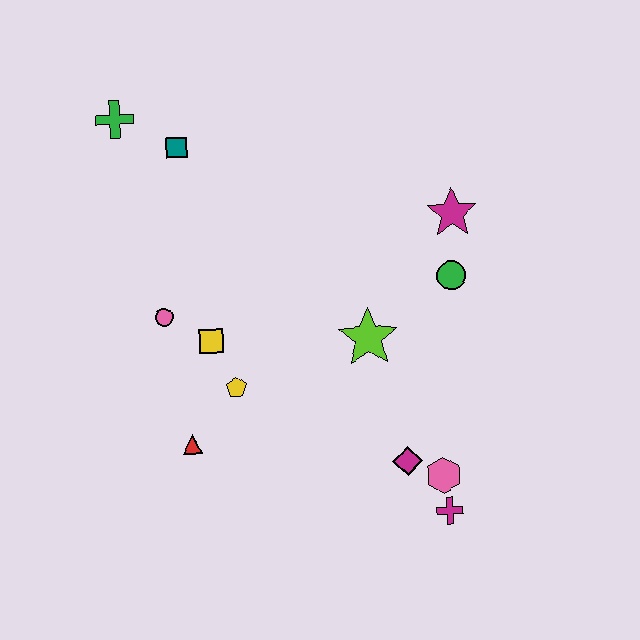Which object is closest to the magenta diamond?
The pink hexagon is closest to the magenta diamond.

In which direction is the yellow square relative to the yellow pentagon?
The yellow square is above the yellow pentagon.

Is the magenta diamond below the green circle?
Yes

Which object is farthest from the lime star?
The green cross is farthest from the lime star.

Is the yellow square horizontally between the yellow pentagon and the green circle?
No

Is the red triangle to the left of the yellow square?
Yes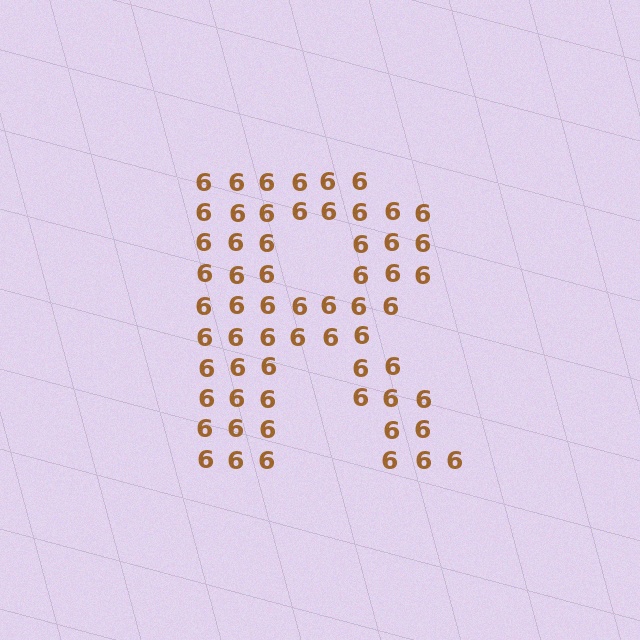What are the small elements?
The small elements are digit 6's.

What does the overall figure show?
The overall figure shows the letter R.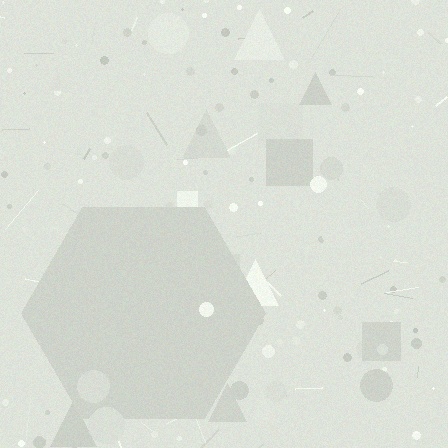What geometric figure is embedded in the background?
A hexagon is embedded in the background.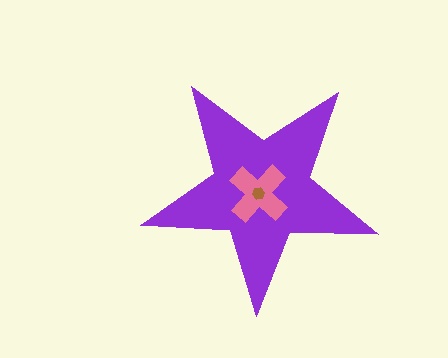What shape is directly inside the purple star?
The pink cross.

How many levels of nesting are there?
3.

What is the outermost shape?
The purple star.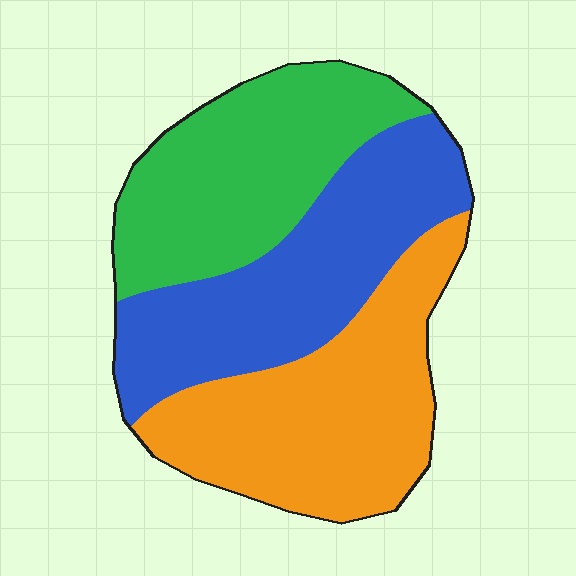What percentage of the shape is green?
Green covers about 30% of the shape.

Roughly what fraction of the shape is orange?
Orange takes up between a third and a half of the shape.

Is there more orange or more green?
Orange.